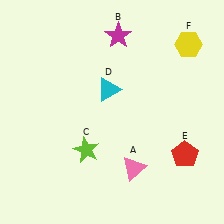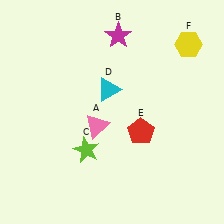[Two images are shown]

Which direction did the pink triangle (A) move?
The pink triangle (A) moved up.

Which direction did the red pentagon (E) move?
The red pentagon (E) moved left.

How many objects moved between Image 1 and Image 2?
2 objects moved between the two images.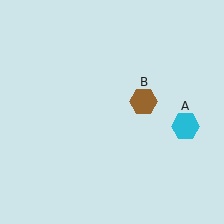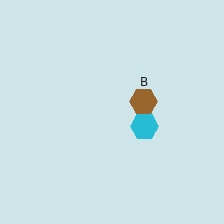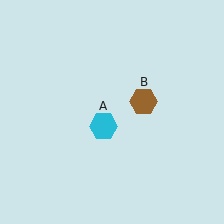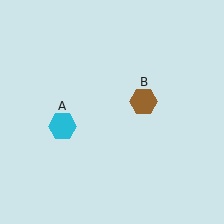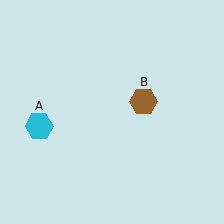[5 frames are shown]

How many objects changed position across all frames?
1 object changed position: cyan hexagon (object A).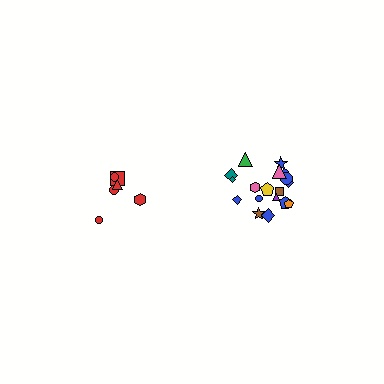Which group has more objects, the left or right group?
The right group.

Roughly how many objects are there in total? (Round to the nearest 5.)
Roughly 25 objects in total.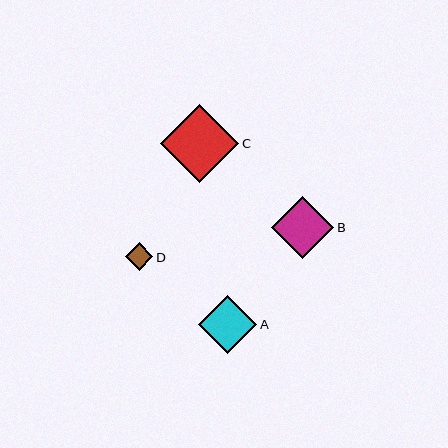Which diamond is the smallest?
Diamond D is the smallest with a size of approximately 27 pixels.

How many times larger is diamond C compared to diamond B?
Diamond C is approximately 1.2 times the size of diamond B.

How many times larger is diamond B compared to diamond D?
Diamond B is approximately 2.3 times the size of diamond D.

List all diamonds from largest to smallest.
From largest to smallest: C, B, A, D.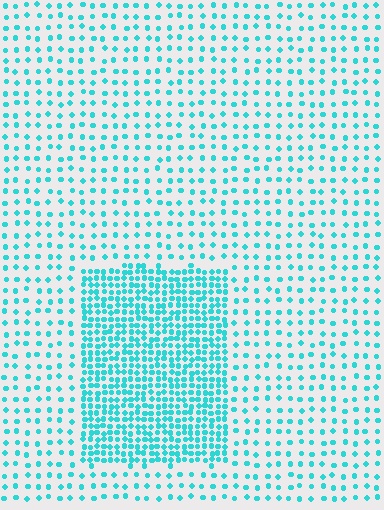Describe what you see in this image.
The image contains small cyan elements arranged at two different densities. A rectangle-shaped region is visible where the elements are more densely packed than the surrounding area.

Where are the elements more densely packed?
The elements are more densely packed inside the rectangle boundary.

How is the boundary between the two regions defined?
The boundary is defined by a change in element density (approximately 2.7x ratio). All elements are the same color, size, and shape.